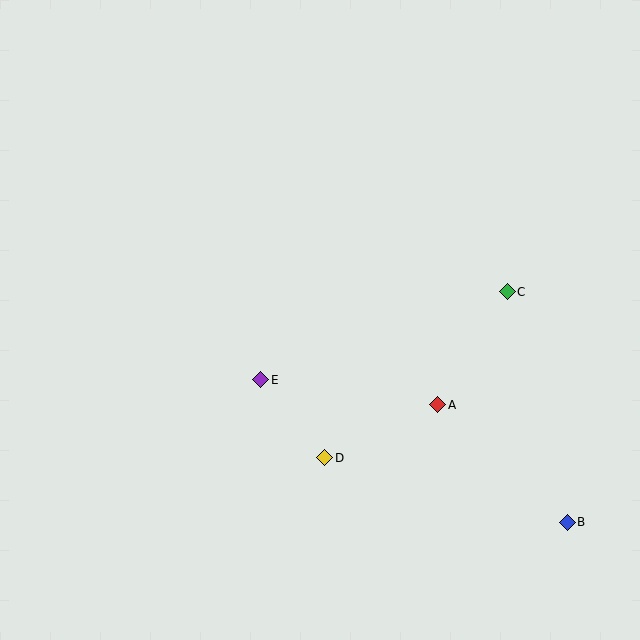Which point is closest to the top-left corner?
Point E is closest to the top-left corner.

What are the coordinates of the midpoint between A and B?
The midpoint between A and B is at (503, 463).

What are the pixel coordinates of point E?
Point E is at (261, 380).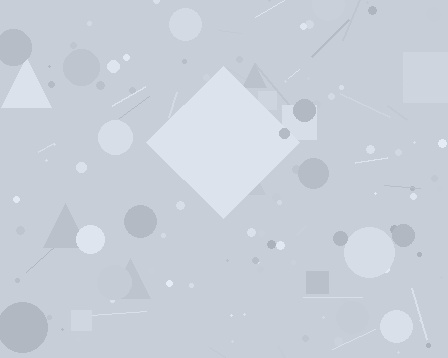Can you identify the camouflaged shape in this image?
The camouflaged shape is a diamond.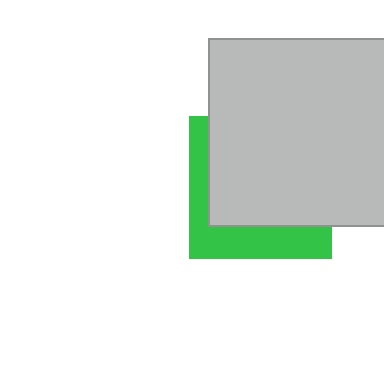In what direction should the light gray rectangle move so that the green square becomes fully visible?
The light gray rectangle should move toward the upper-right. That is the shortest direction to clear the overlap and leave the green square fully visible.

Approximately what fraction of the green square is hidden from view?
Roughly 68% of the green square is hidden behind the light gray rectangle.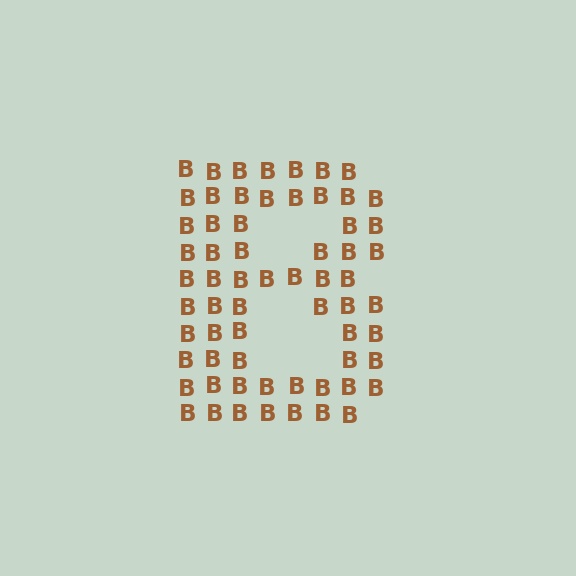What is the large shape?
The large shape is the letter B.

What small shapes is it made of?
It is made of small letter B's.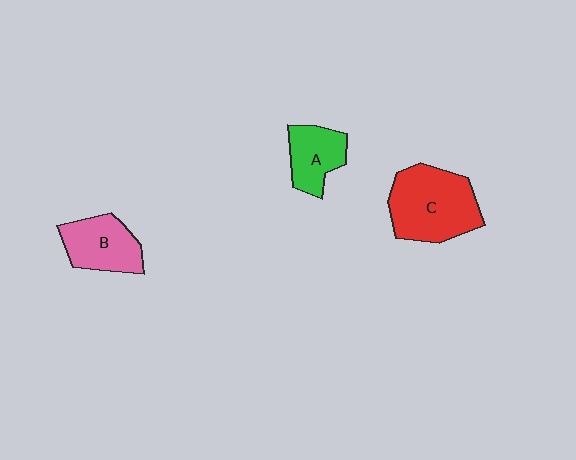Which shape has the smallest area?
Shape A (green).